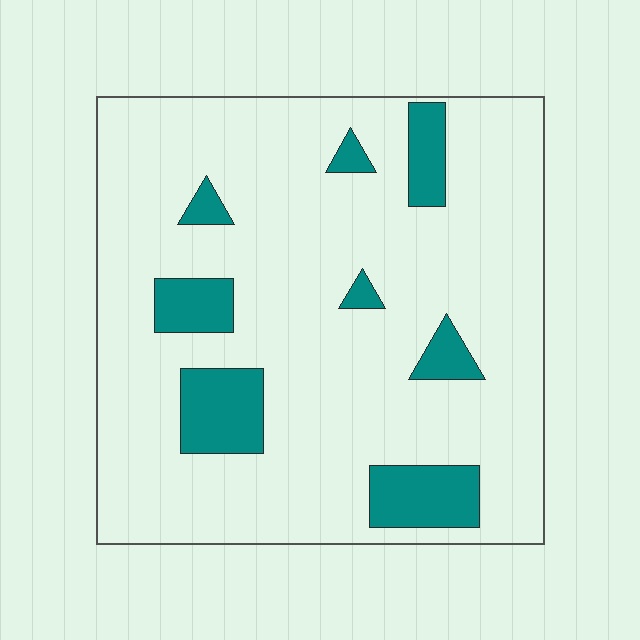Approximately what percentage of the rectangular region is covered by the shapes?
Approximately 15%.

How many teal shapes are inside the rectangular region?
8.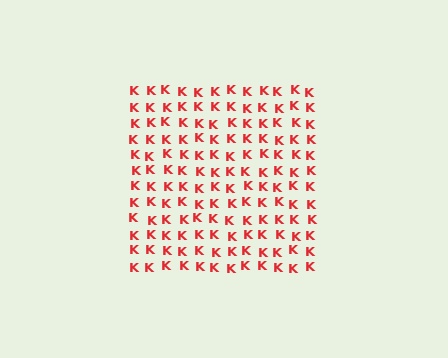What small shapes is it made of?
It is made of small letter K's.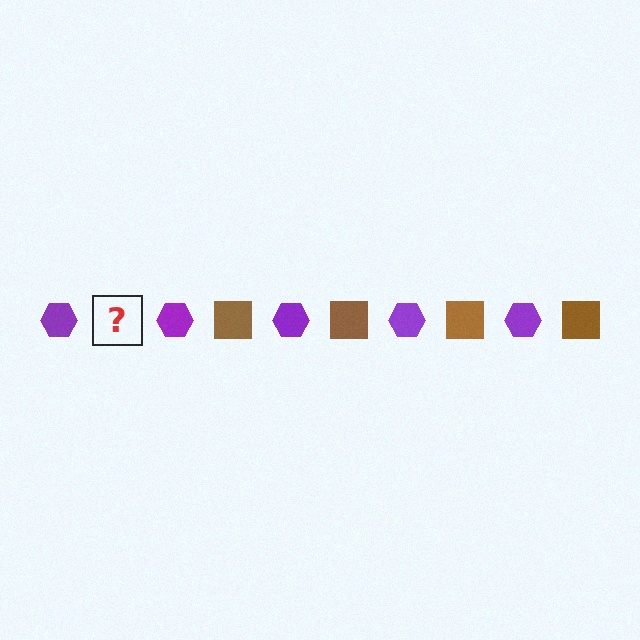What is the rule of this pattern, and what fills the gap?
The rule is that the pattern alternates between purple hexagon and brown square. The gap should be filled with a brown square.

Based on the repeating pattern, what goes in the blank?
The blank should be a brown square.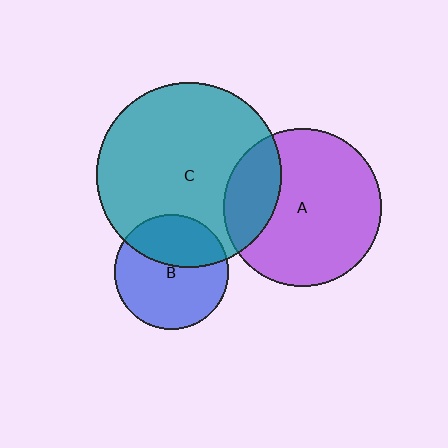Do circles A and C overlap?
Yes.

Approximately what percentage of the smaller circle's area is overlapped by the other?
Approximately 25%.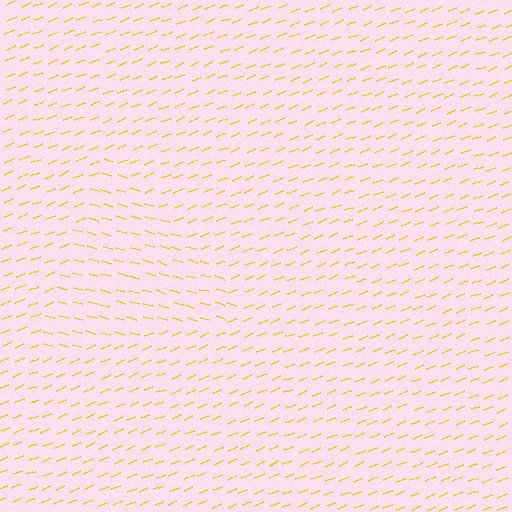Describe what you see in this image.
The image is filled with small yellow line segments. A triangle region in the image has lines oriented differently from the surrounding lines, creating a visible texture boundary.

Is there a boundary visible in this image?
Yes, there is a texture boundary formed by a change in line orientation.